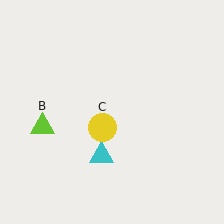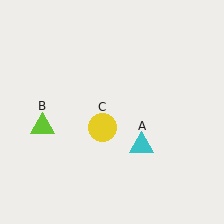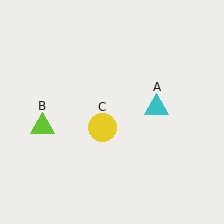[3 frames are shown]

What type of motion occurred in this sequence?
The cyan triangle (object A) rotated counterclockwise around the center of the scene.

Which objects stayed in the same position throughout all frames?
Lime triangle (object B) and yellow circle (object C) remained stationary.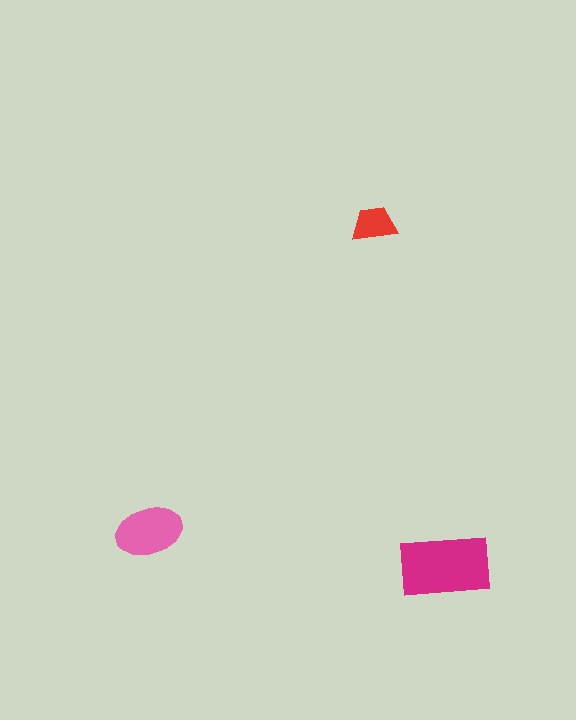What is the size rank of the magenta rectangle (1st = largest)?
1st.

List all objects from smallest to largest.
The red trapezoid, the pink ellipse, the magenta rectangle.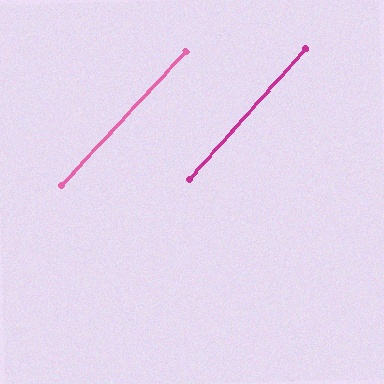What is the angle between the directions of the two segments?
Approximately 1 degree.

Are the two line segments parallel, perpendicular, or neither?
Parallel — their directions differ by only 1.2°.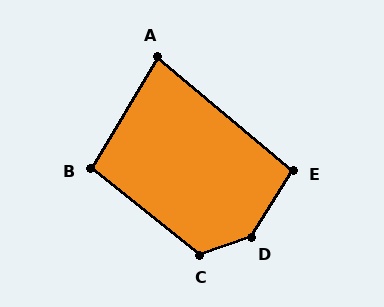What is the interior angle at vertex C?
Approximately 122 degrees (obtuse).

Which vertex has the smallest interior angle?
A, at approximately 81 degrees.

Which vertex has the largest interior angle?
D, at approximately 142 degrees.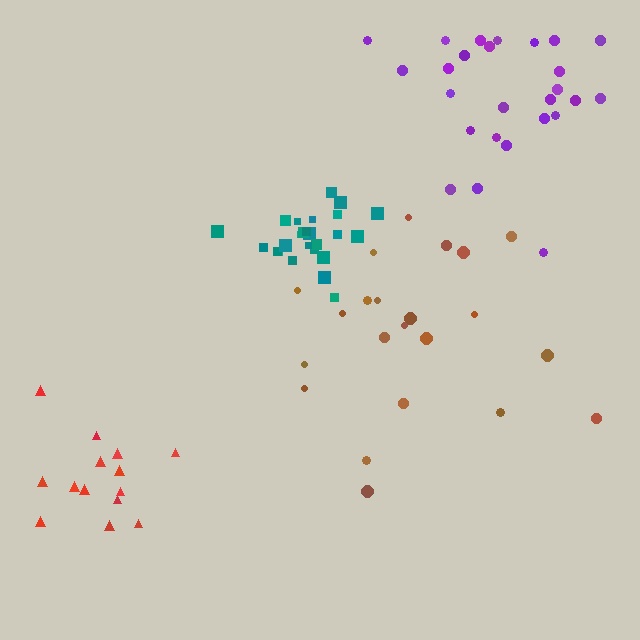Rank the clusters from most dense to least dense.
teal, red, purple, brown.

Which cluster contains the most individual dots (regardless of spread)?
Teal (27).